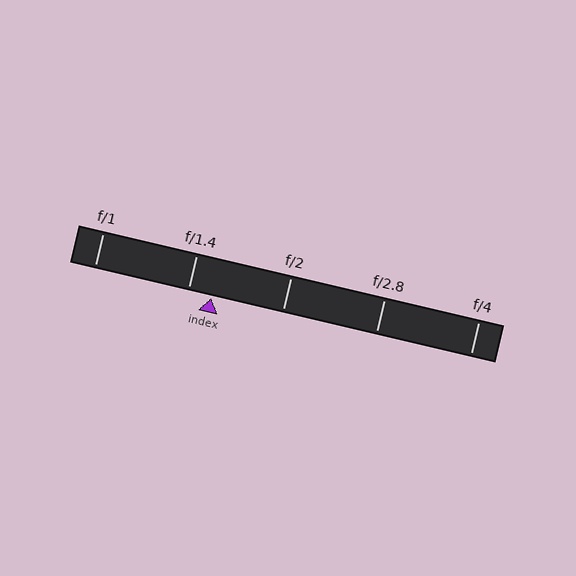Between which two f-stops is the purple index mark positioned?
The index mark is between f/1.4 and f/2.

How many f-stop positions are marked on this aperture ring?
There are 5 f-stop positions marked.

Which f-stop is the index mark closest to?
The index mark is closest to f/1.4.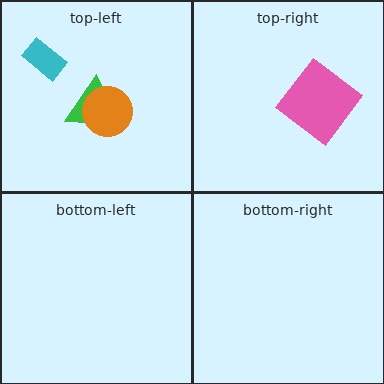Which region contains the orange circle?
The top-left region.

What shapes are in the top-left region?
The green triangle, the orange circle, the cyan rectangle.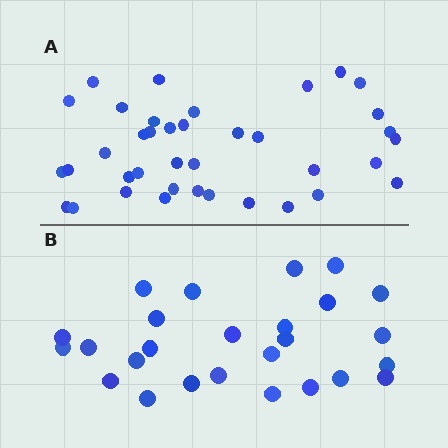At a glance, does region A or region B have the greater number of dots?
Region A (the top region) has more dots.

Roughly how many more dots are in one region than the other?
Region A has roughly 12 or so more dots than region B.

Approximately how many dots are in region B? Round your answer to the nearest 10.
About 30 dots. (The exact count is 26, which rounds to 30.)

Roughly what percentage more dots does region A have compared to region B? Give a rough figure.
About 45% more.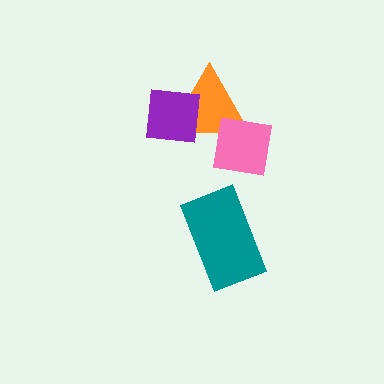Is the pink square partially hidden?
No, no other shape covers it.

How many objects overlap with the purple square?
1 object overlaps with the purple square.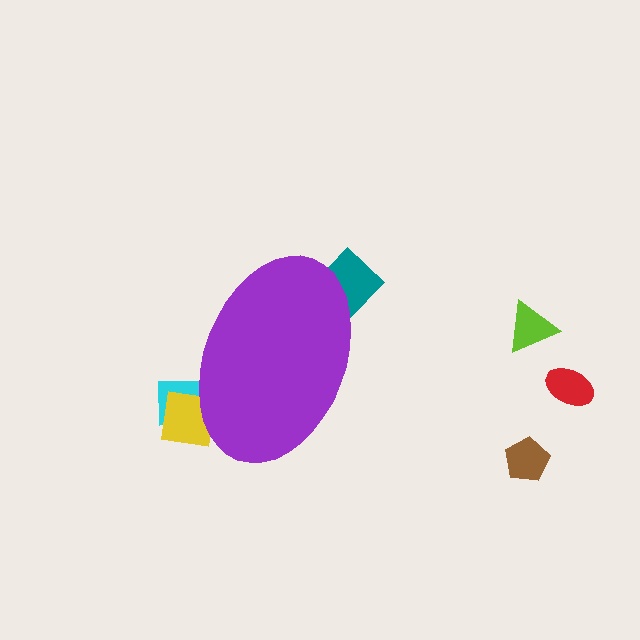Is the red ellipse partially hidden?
No, the red ellipse is fully visible.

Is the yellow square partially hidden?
Yes, the yellow square is partially hidden behind the purple ellipse.